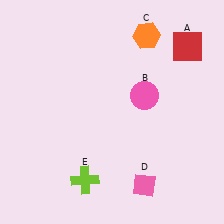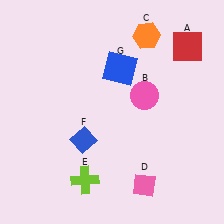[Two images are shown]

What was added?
A blue diamond (F), a blue square (G) were added in Image 2.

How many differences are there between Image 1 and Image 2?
There are 2 differences between the two images.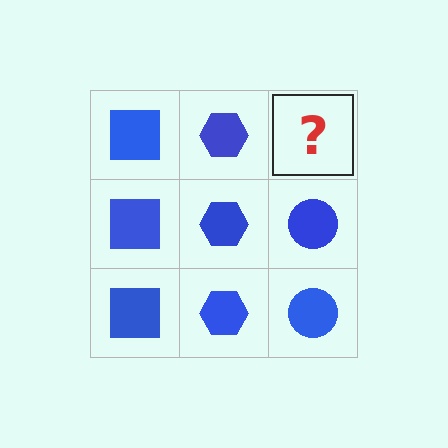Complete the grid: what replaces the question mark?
The question mark should be replaced with a blue circle.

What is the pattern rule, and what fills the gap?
The rule is that each column has a consistent shape. The gap should be filled with a blue circle.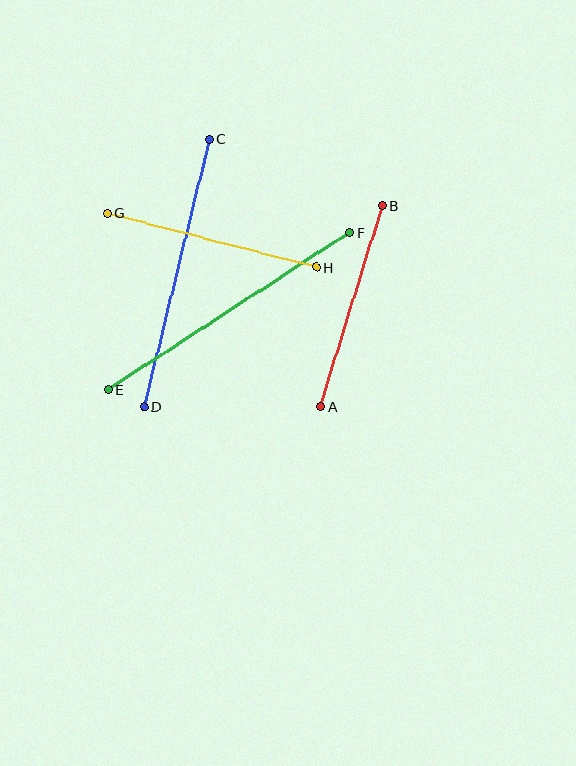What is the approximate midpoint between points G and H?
The midpoint is at approximately (212, 240) pixels.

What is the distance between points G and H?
The distance is approximately 216 pixels.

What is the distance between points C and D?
The distance is approximately 276 pixels.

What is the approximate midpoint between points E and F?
The midpoint is at approximately (229, 311) pixels.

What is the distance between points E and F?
The distance is approximately 288 pixels.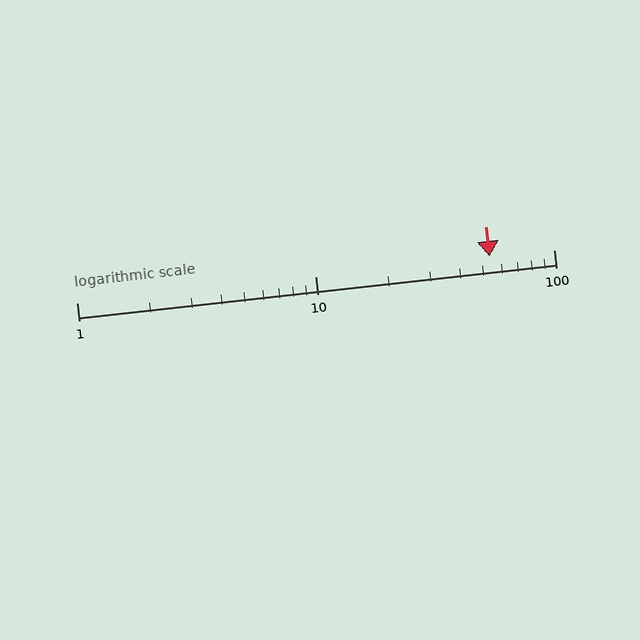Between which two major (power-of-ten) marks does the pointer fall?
The pointer is between 10 and 100.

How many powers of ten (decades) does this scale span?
The scale spans 2 decades, from 1 to 100.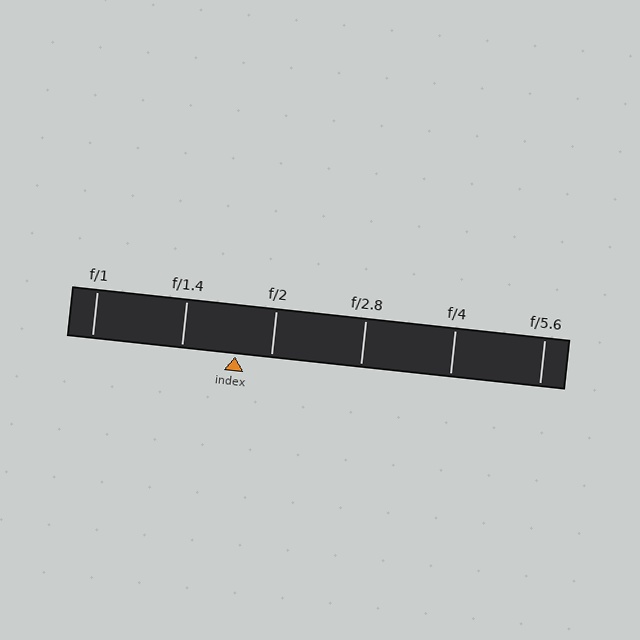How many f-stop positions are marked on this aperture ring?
There are 6 f-stop positions marked.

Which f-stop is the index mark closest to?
The index mark is closest to f/2.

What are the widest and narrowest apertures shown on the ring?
The widest aperture shown is f/1 and the narrowest is f/5.6.